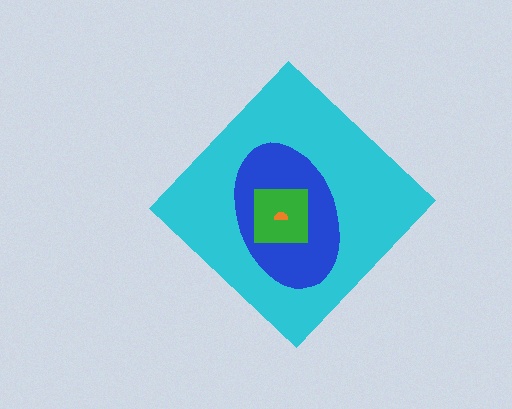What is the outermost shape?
The cyan diamond.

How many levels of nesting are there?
4.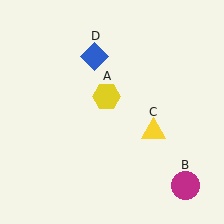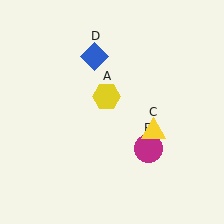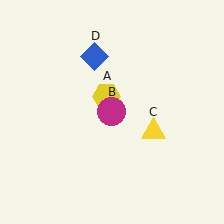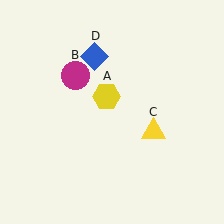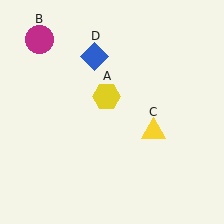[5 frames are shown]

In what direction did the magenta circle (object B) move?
The magenta circle (object B) moved up and to the left.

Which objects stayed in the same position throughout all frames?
Yellow hexagon (object A) and yellow triangle (object C) and blue diamond (object D) remained stationary.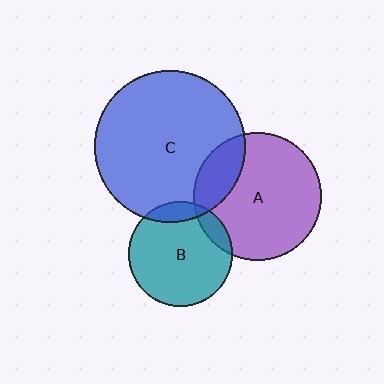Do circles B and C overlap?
Yes.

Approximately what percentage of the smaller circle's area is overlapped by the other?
Approximately 10%.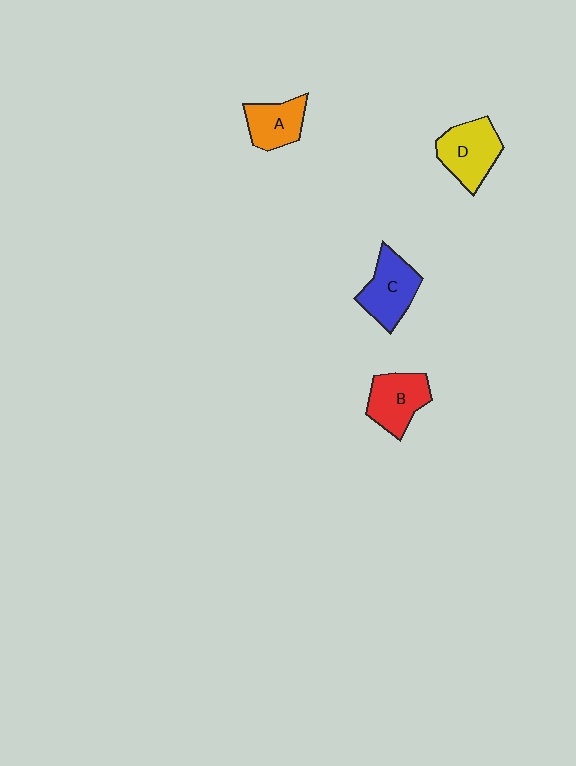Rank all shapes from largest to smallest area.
From largest to smallest: D (yellow), C (blue), B (red), A (orange).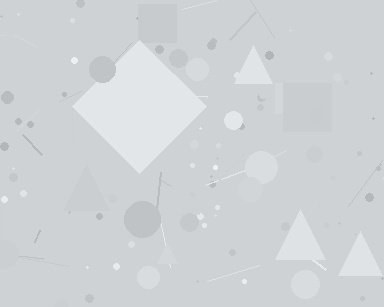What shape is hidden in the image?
A diamond is hidden in the image.